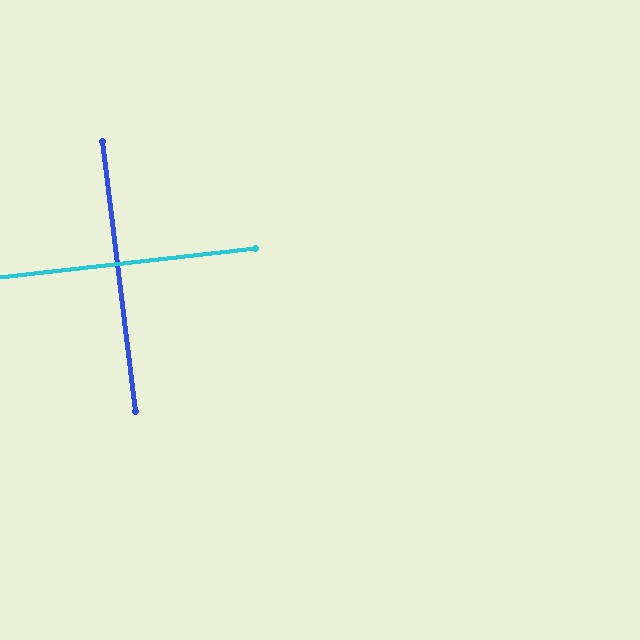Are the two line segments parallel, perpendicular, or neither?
Perpendicular — they meet at approximately 89°.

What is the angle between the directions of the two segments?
Approximately 89 degrees.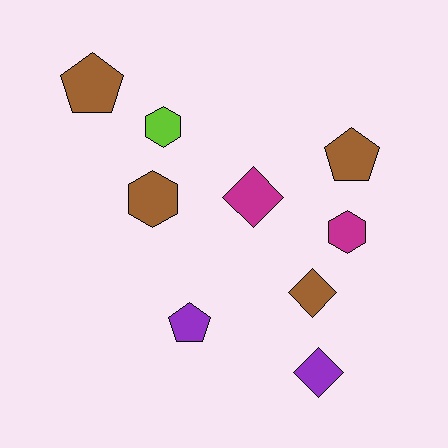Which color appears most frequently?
Brown, with 4 objects.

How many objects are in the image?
There are 9 objects.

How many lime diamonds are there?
There are no lime diamonds.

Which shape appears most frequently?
Diamond, with 3 objects.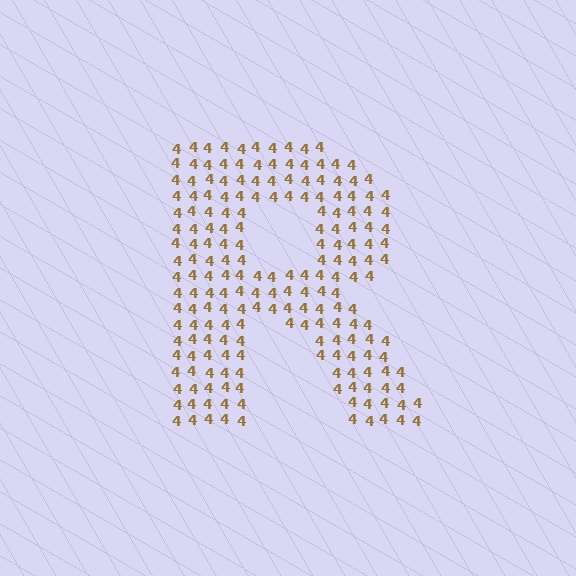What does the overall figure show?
The overall figure shows the letter R.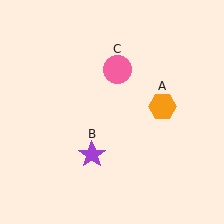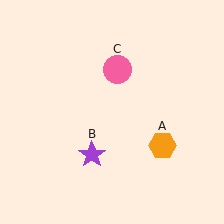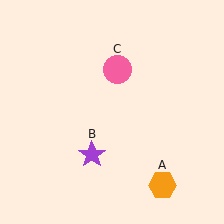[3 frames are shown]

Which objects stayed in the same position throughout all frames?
Purple star (object B) and pink circle (object C) remained stationary.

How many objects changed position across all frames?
1 object changed position: orange hexagon (object A).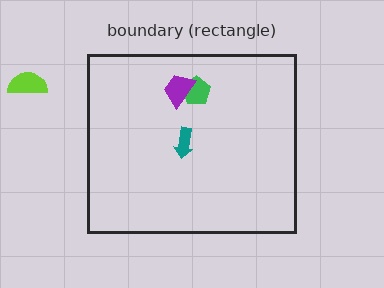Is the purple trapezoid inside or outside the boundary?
Inside.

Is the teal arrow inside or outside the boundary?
Inside.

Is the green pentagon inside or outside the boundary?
Inside.